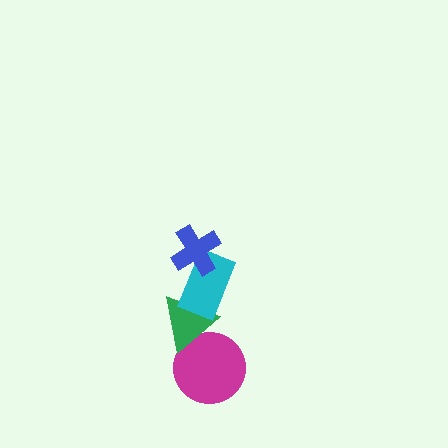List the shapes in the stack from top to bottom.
From top to bottom: the blue cross, the cyan rectangle, the green triangle, the magenta circle.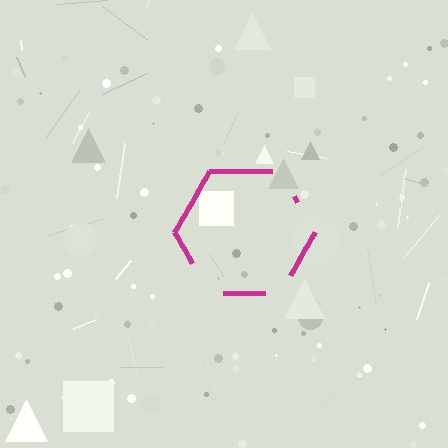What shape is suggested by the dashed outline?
The dashed outline suggests a hexagon.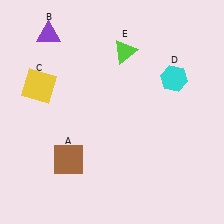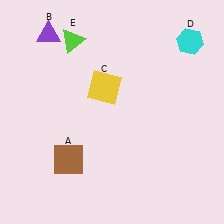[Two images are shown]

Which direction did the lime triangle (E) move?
The lime triangle (E) moved left.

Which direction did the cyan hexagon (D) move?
The cyan hexagon (D) moved up.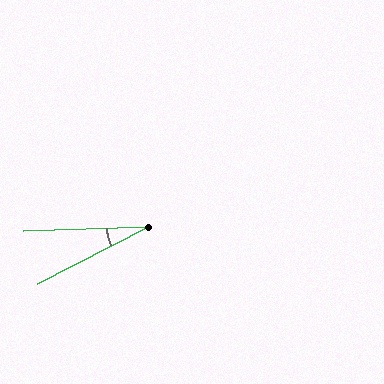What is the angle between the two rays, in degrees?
Approximately 25 degrees.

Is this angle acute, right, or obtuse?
It is acute.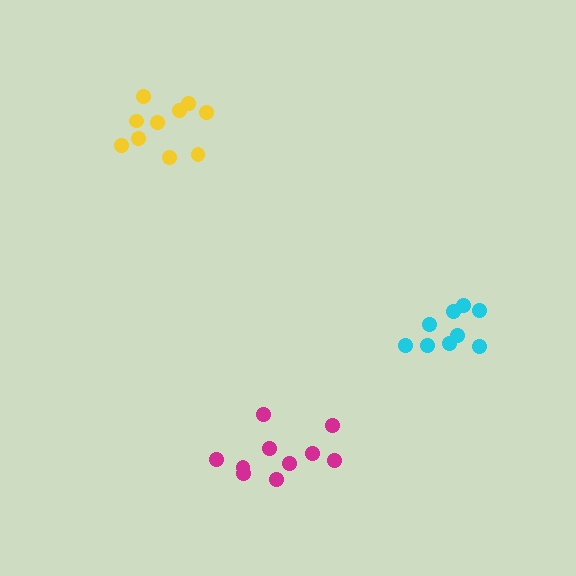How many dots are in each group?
Group 1: 9 dots, Group 2: 10 dots, Group 3: 10 dots (29 total).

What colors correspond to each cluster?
The clusters are colored: cyan, yellow, magenta.